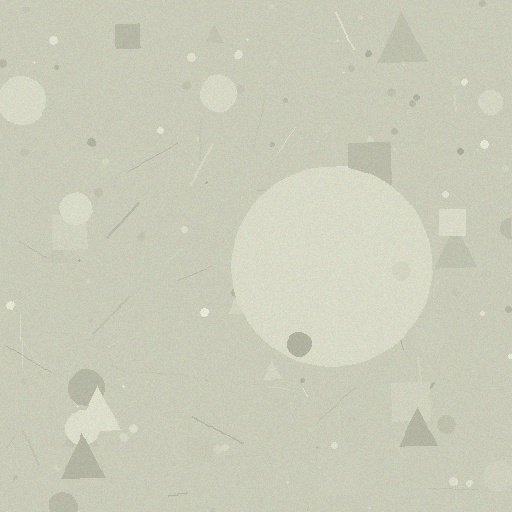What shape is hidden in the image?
A circle is hidden in the image.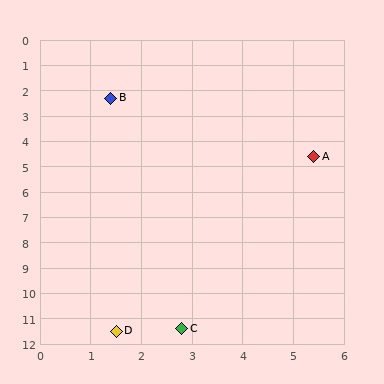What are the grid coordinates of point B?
Point B is at approximately (1.4, 2.3).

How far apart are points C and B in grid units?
Points C and B are about 9.2 grid units apart.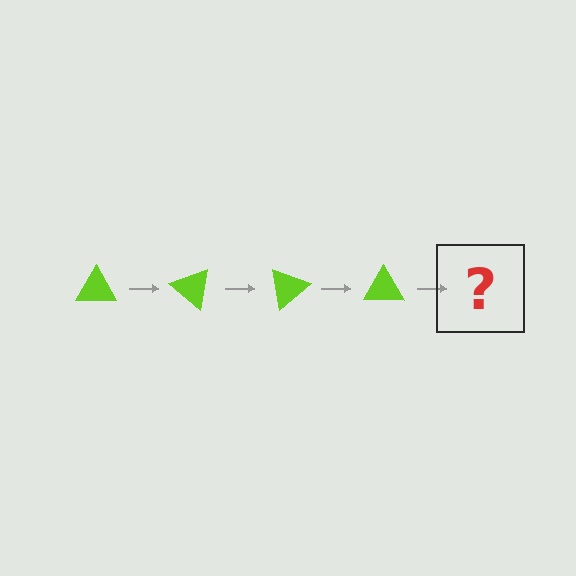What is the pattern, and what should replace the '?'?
The pattern is that the triangle rotates 40 degrees each step. The '?' should be a lime triangle rotated 160 degrees.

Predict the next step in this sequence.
The next step is a lime triangle rotated 160 degrees.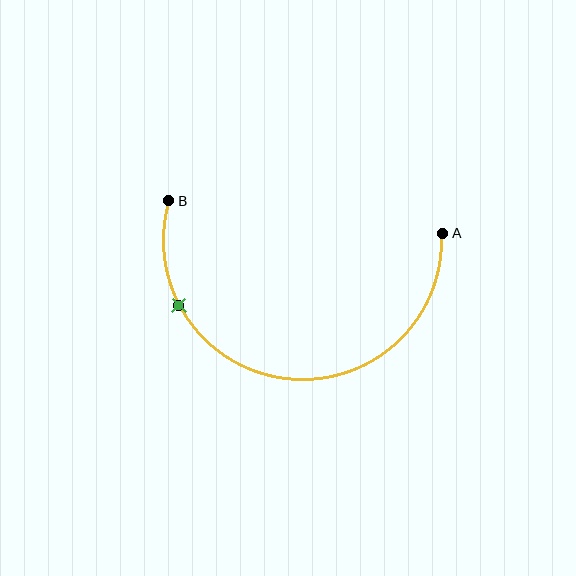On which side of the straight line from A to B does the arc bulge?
The arc bulges below the straight line connecting A and B.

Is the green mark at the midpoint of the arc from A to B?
No. The green mark lies on the arc but is closer to endpoint B. The arc midpoint would be at the point on the curve equidistant along the arc from both A and B.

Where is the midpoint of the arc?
The arc midpoint is the point on the curve farthest from the straight line joining A and B. It sits below that line.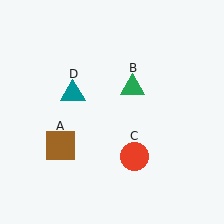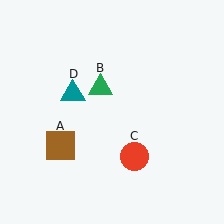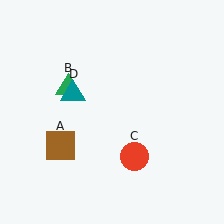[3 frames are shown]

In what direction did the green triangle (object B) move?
The green triangle (object B) moved left.